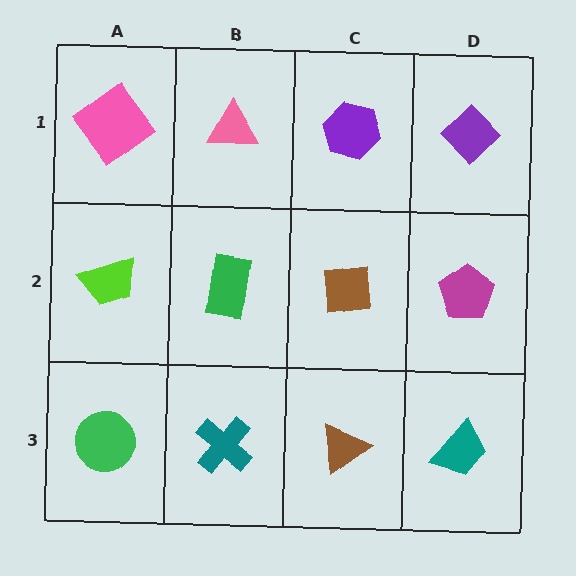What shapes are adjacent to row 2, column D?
A purple diamond (row 1, column D), a teal trapezoid (row 3, column D), a brown square (row 2, column C).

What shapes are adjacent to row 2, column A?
A pink diamond (row 1, column A), a green circle (row 3, column A), a green rectangle (row 2, column B).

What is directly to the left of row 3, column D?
A brown triangle.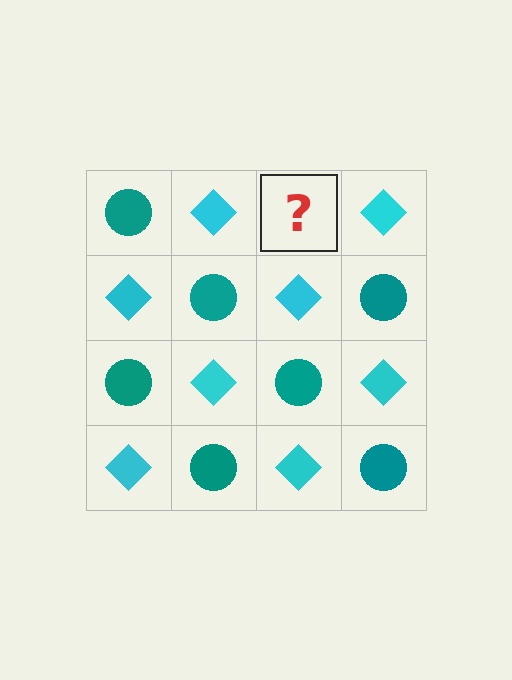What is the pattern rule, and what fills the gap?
The rule is that it alternates teal circle and cyan diamond in a checkerboard pattern. The gap should be filled with a teal circle.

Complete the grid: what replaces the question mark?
The question mark should be replaced with a teal circle.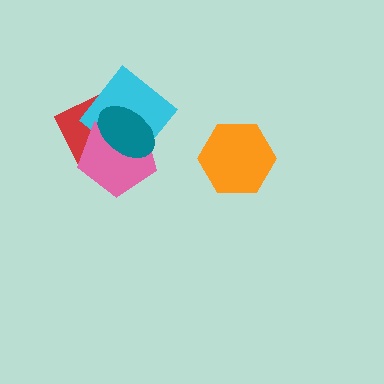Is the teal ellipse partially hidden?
No, no other shape covers it.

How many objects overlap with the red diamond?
3 objects overlap with the red diamond.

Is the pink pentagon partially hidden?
Yes, it is partially covered by another shape.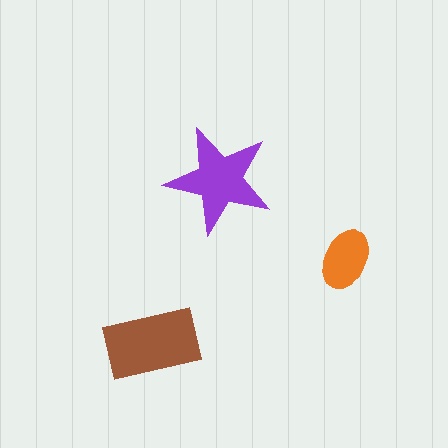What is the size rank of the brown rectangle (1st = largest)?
1st.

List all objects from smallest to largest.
The orange ellipse, the purple star, the brown rectangle.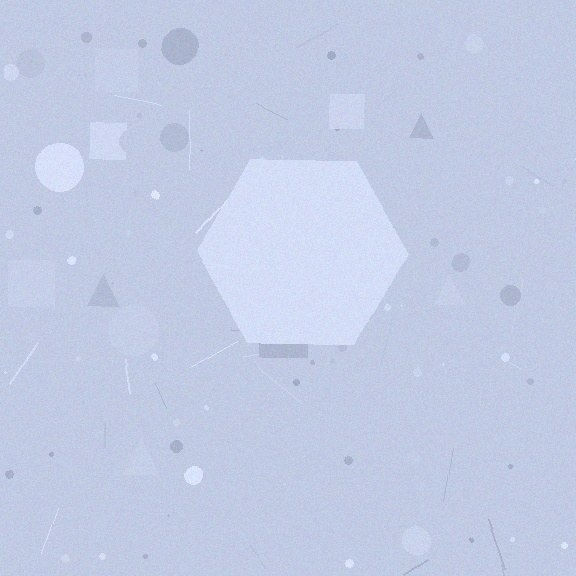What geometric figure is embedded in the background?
A hexagon is embedded in the background.